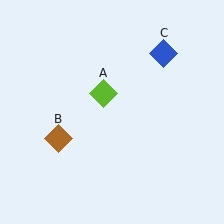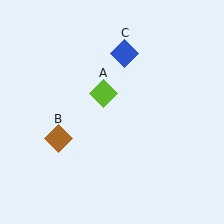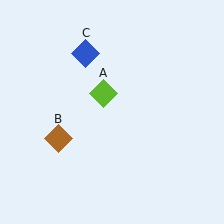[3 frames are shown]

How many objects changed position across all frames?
1 object changed position: blue diamond (object C).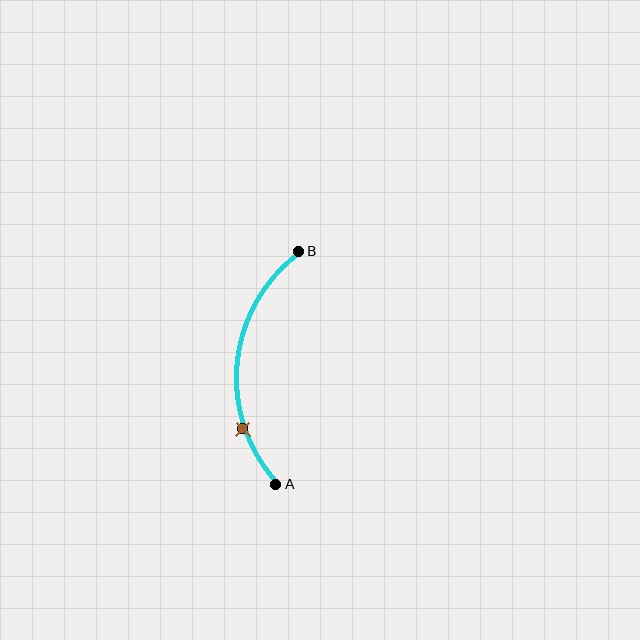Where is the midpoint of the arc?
The arc midpoint is the point on the curve farthest from the straight line joining A and B. It sits to the left of that line.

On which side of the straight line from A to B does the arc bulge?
The arc bulges to the left of the straight line connecting A and B.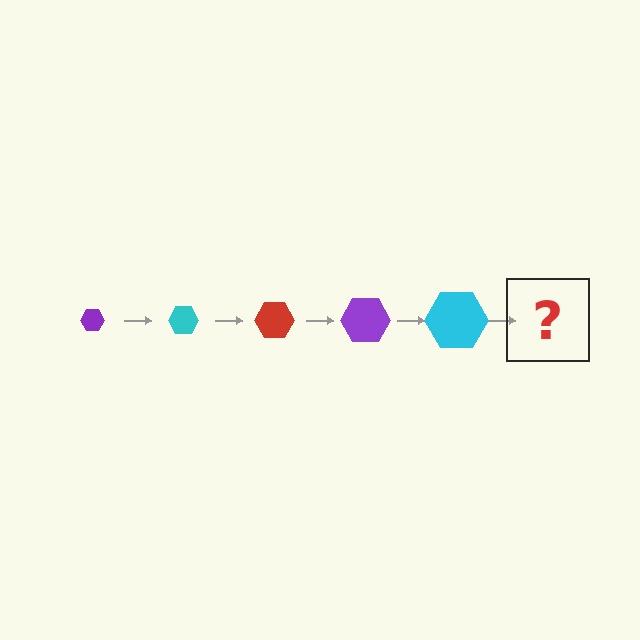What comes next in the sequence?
The next element should be a red hexagon, larger than the previous one.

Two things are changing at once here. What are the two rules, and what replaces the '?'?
The two rules are that the hexagon grows larger each step and the color cycles through purple, cyan, and red. The '?' should be a red hexagon, larger than the previous one.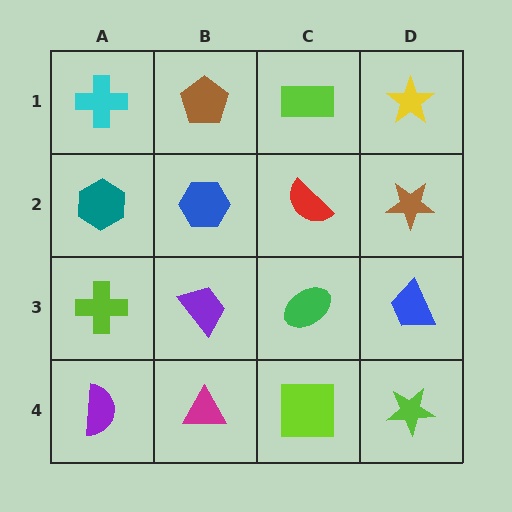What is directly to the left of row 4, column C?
A magenta triangle.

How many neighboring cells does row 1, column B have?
3.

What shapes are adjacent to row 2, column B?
A brown pentagon (row 1, column B), a purple trapezoid (row 3, column B), a teal hexagon (row 2, column A), a red semicircle (row 2, column C).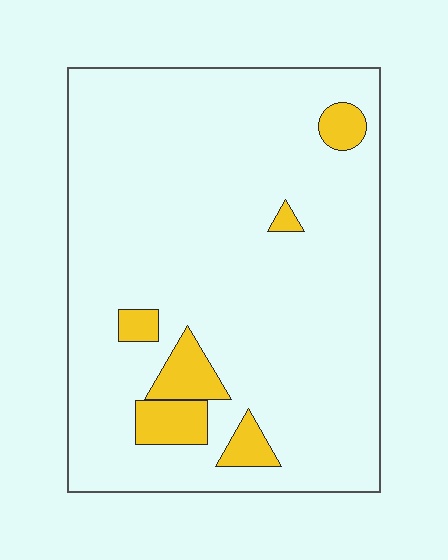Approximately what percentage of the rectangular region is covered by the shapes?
Approximately 10%.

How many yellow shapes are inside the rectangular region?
6.